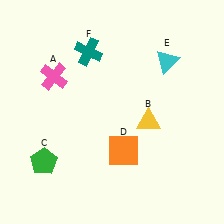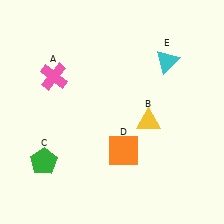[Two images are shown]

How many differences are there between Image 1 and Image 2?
There is 1 difference between the two images.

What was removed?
The teal cross (F) was removed in Image 2.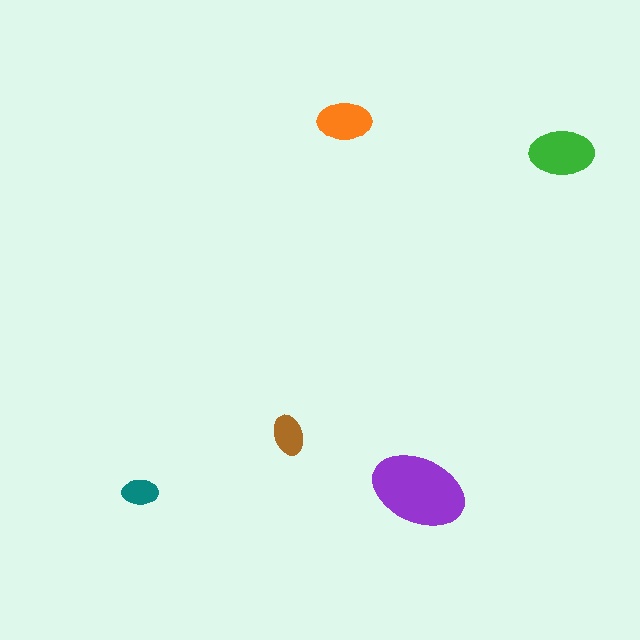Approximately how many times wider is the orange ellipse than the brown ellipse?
About 1.5 times wider.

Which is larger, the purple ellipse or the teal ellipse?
The purple one.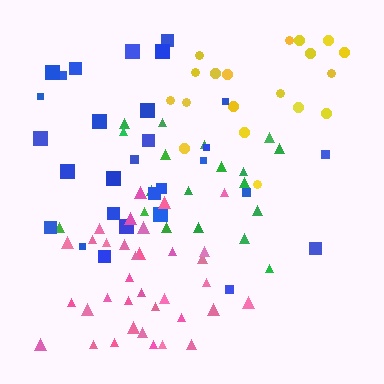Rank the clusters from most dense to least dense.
pink, blue, green, yellow.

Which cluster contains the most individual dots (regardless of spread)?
Pink (35).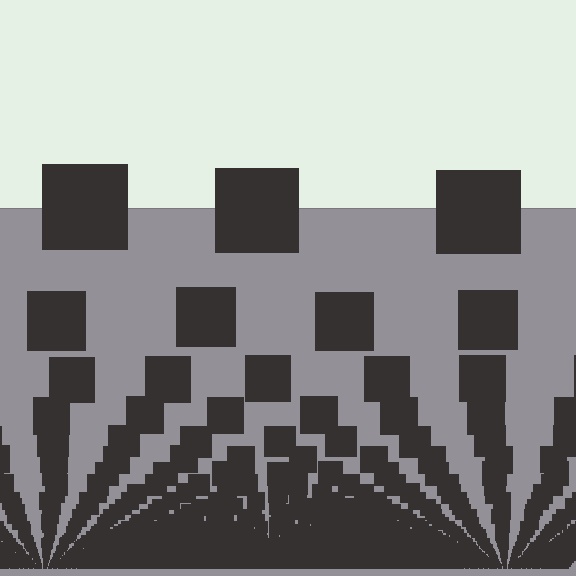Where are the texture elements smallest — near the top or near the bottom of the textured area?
Near the bottom.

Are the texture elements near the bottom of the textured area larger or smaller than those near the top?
Smaller. The gradient is inverted — elements near the bottom are smaller and denser.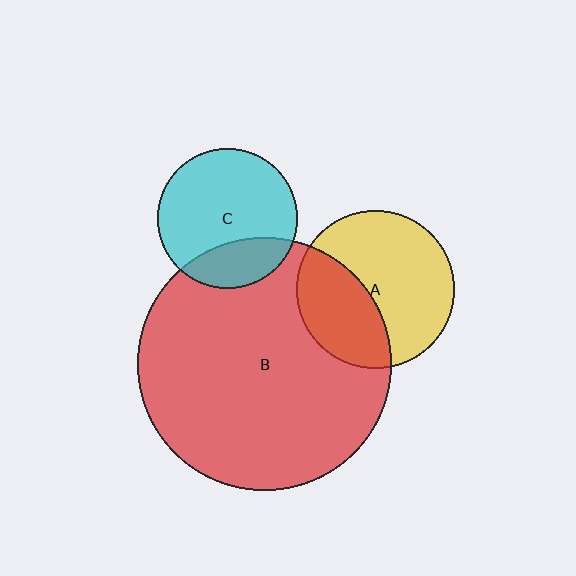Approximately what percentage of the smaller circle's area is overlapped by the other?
Approximately 25%.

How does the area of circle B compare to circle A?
Approximately 2.6 times.